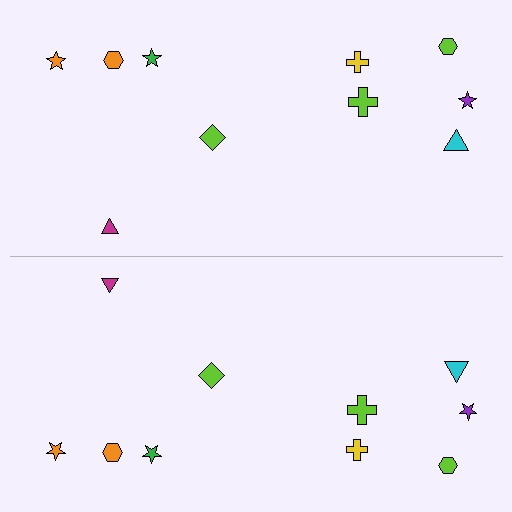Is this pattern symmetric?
Yes, this pattern has bilateral (reflection) symmetry.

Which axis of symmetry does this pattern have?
The pattern has a horizontal axis of symmetry running through the center of the image.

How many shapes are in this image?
There are 20 shapes in this image.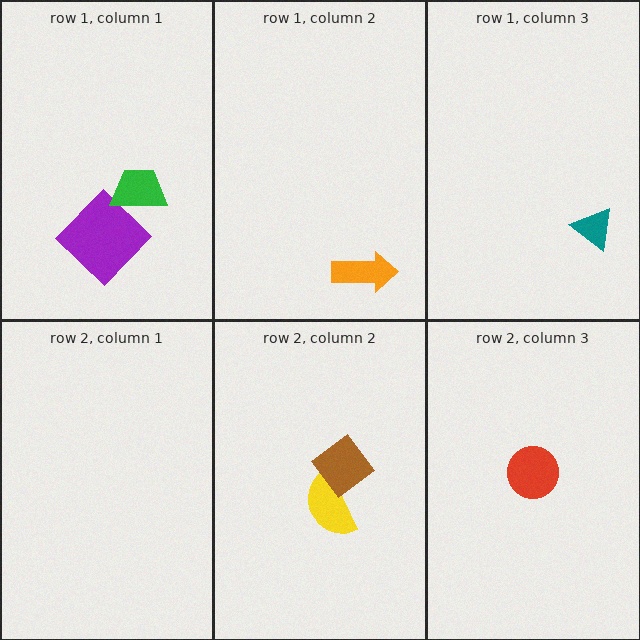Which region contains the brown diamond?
The row 2, column 2 region.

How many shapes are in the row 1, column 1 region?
2.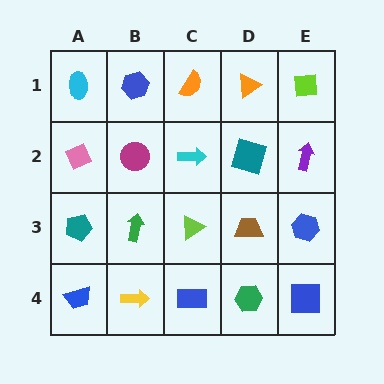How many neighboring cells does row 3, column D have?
4.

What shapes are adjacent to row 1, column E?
A purple arrow (row 2, column E), an orange triangle (row 1, column D).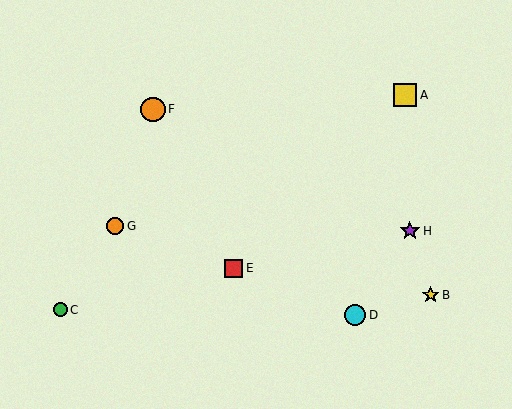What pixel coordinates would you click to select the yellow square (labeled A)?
Click at (405, 95) to select the yellow square A.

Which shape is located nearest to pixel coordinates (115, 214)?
The orange circle (labeled G) at (115, 226) is nearest to that location.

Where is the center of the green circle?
The center of the green circle is at (61, 310).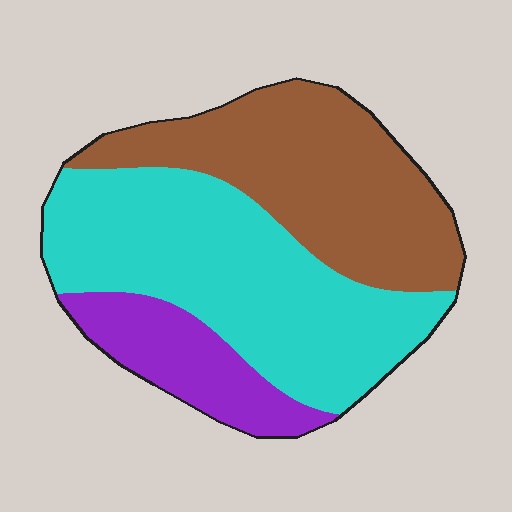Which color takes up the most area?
Cyan, at roughly 45%.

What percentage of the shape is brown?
Brown takes up between a quarter and a half of the shape.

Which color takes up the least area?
Purple, at roughly 15%.